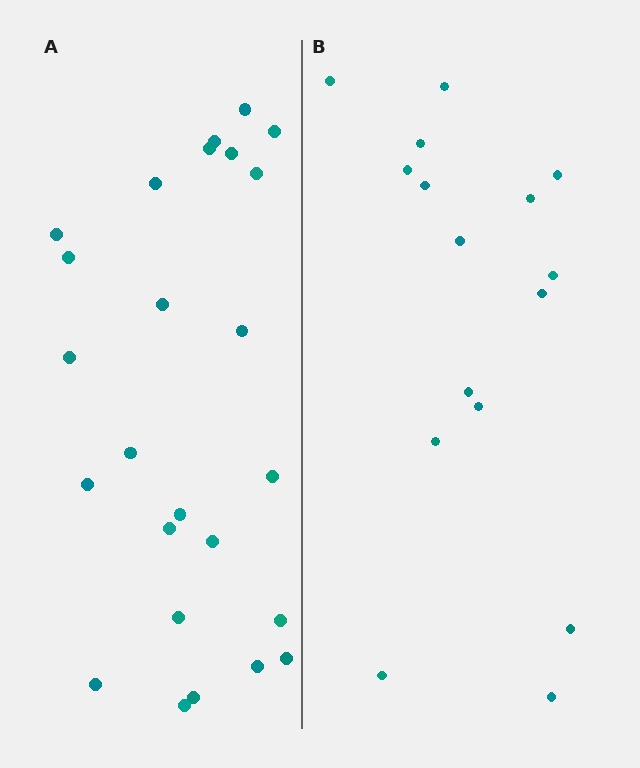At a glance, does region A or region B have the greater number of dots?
Region A (the left region) has more dots.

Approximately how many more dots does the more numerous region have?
Region A has roughly 8 or so more dots than region B.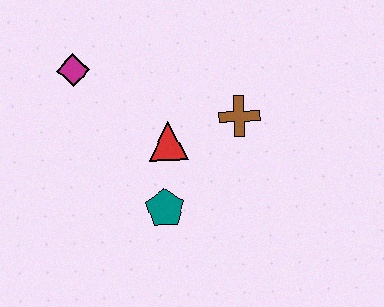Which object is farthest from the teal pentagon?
The magenta diamond is farthest from the teal pentagon.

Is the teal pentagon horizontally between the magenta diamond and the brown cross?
Yes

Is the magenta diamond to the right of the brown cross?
No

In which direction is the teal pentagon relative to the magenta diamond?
The teal pentagon is below the magenta diamond.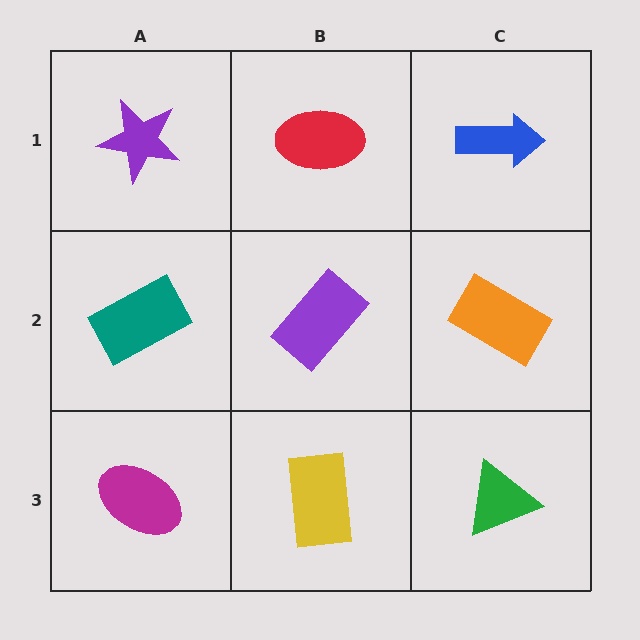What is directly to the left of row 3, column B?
A magenta ellipse.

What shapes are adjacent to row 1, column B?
A purple rectangle (row 2, column B), a purple star (row 1, column A), a blue arrow (row 1, column C).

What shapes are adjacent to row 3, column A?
A teal rectangle (row 2, column A), a yellow rectangle (row 3, column B).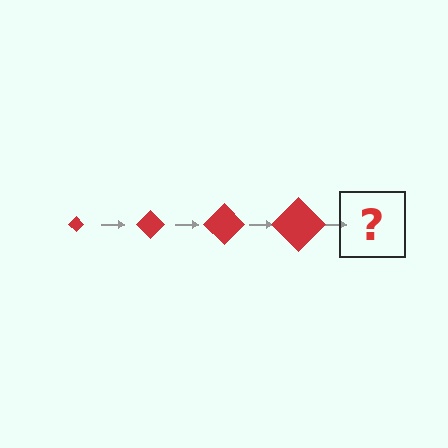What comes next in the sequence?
The next element should be a red diamond, larger than the previous one.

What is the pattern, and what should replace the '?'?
The pattern is that the diamond gets progressively larger each step. The '?' should be a red diamond, larger than the previous one.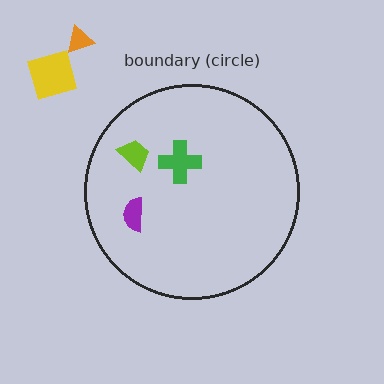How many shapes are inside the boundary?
3 inside, 2 outside.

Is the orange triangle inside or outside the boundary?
Outside.